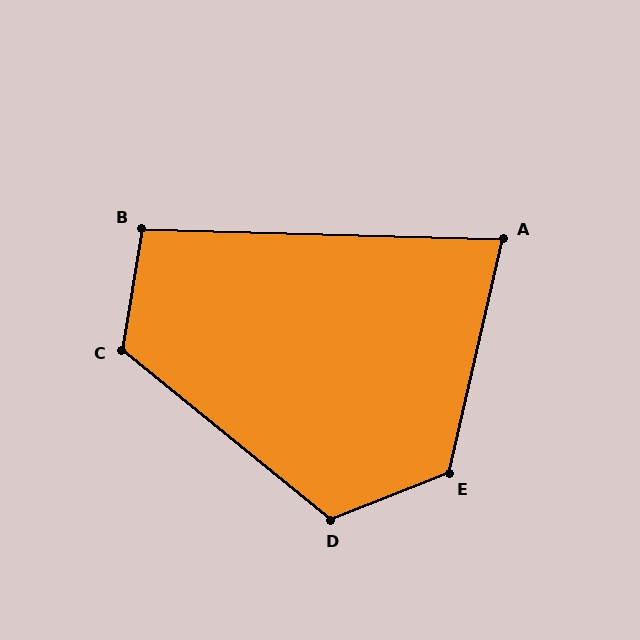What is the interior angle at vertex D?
Approximately 119 degrees (obtuse).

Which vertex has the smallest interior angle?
A, at approximately 79 degrees.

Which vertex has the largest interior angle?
E, at approximately 125 degrees.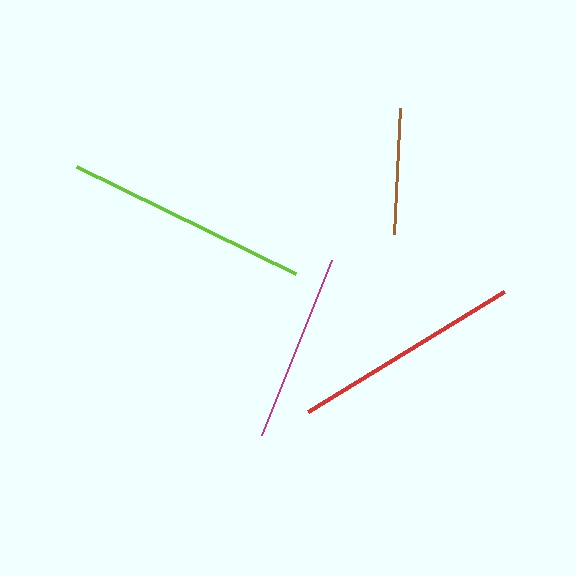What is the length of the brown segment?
The brown segment is approximately 126 pixels long.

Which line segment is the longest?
The lime line is the longest at approximately 243 pixels.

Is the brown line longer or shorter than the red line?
The red line is longer than the brown line.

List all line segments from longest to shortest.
From longest to shortest: lime, red, magenta, brown.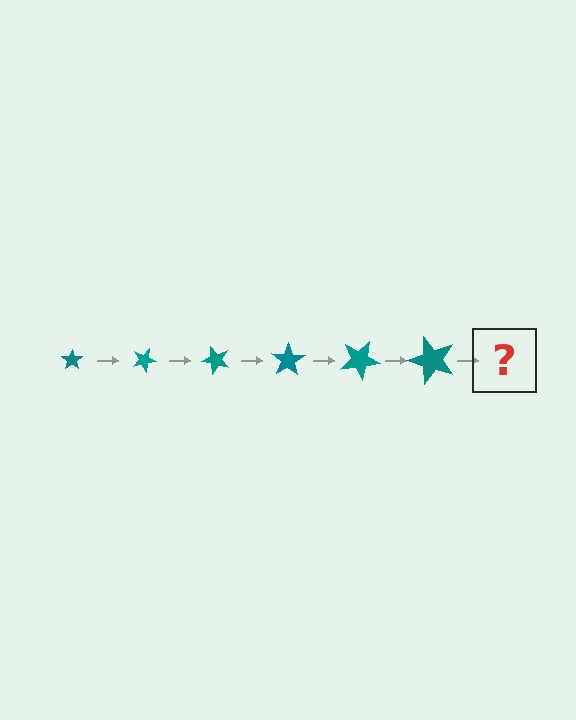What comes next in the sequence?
The next element should be a star, larger than the previous one and rotated 150 degrees from the start.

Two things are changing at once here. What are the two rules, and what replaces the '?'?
The two rules are that the star grows larger each step and it rotates 25 degrees each step. The '?' should be a star, larger than the previous one and rotated 150 degrees from the start.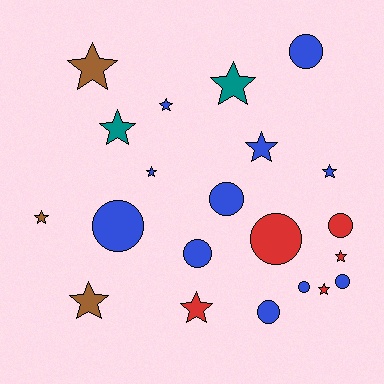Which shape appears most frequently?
Star, with 12 objects.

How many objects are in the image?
There are 21 objects.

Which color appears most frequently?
Blue, with 11 objects.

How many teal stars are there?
There are 2 teal stars.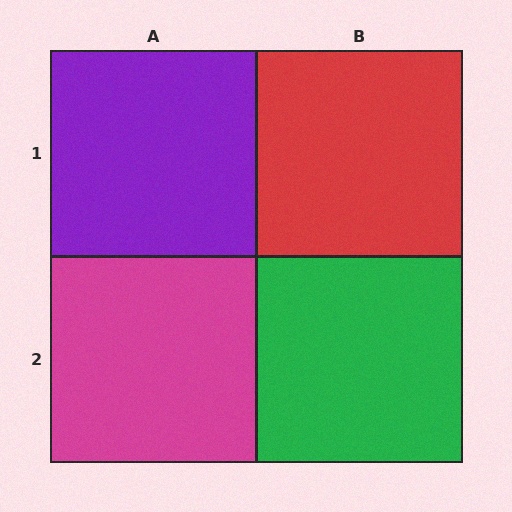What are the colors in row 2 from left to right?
Magenta, green.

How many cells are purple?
1 cell is purple.